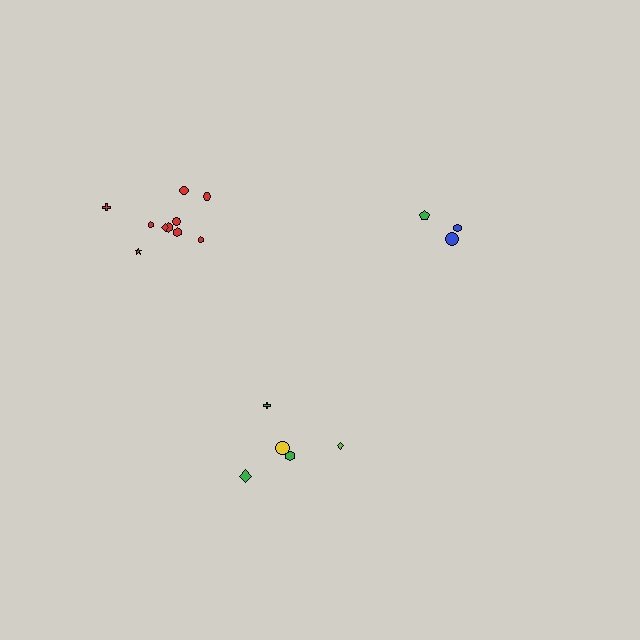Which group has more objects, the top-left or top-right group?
The top-left group.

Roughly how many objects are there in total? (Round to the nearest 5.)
Roughly 20 objects in total.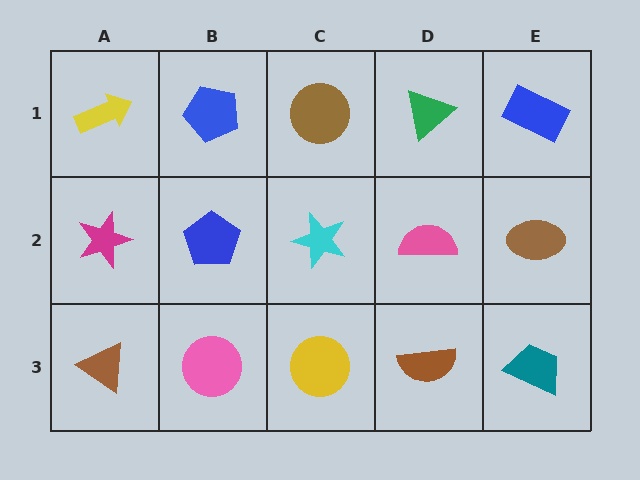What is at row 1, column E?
A blue rectangle.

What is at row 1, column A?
A yellow arrow.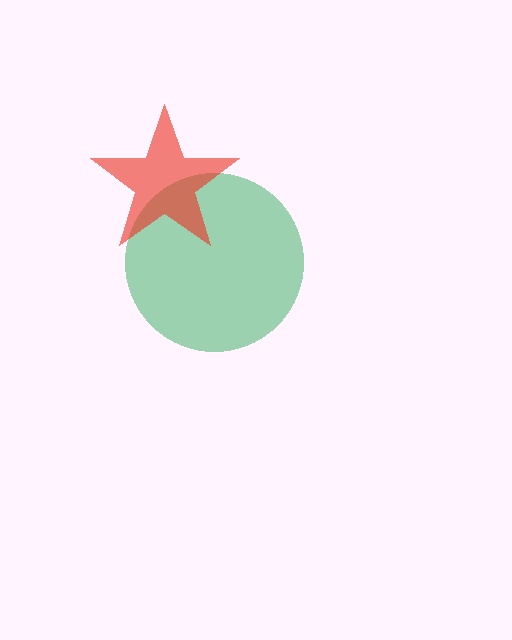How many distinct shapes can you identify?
There are 2 distinct shapes: a green circle, a red star.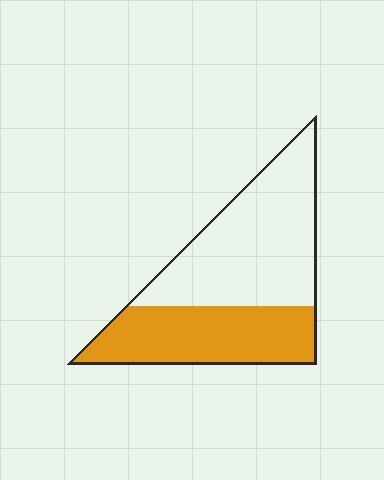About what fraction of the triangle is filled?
About two fifths (2/5).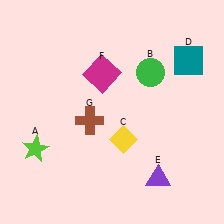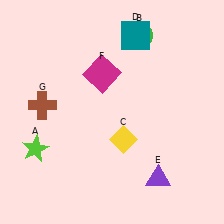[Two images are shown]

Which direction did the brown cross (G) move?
The brown cross (G) moved left.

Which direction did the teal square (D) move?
The teal square (D) moved left.